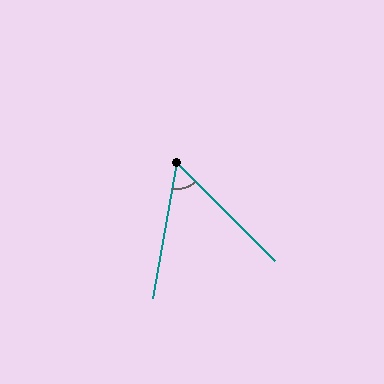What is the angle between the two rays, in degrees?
Approximately 55 degrees.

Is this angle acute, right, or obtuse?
It is acute.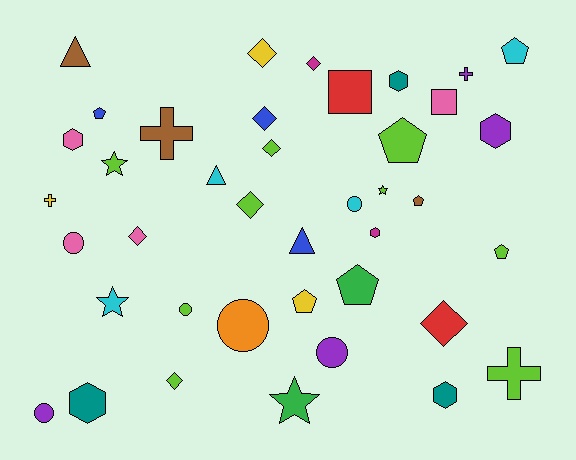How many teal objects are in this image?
There are 3 teal objects.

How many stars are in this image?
There are 4 stars.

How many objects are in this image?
There are 40 objects.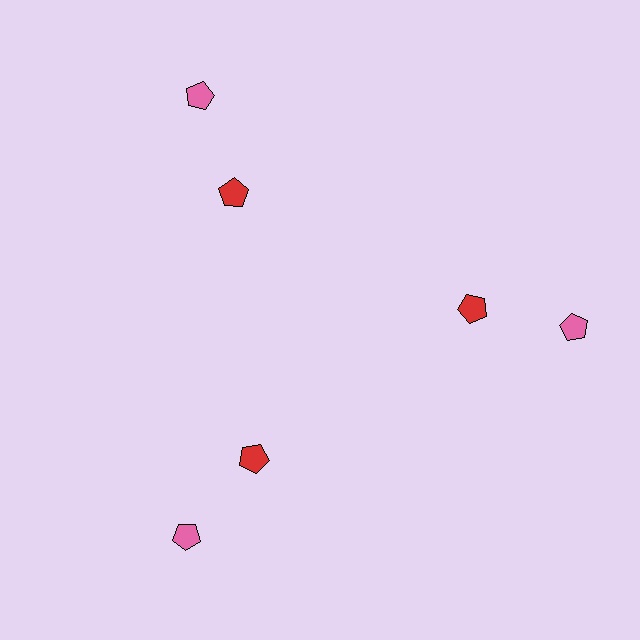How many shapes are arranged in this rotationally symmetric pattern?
There are 6 shapes, arranged in 3 groups of 2.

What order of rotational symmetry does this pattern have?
This pattern has 3-fold rotational symmetry.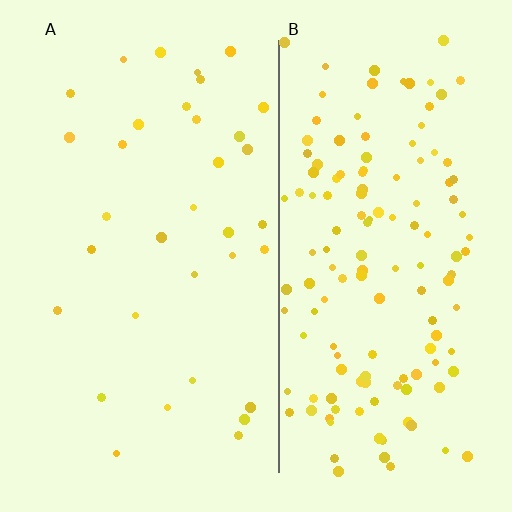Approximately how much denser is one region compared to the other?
Approximately 4.2× — region B over region A.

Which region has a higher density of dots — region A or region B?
B (the right).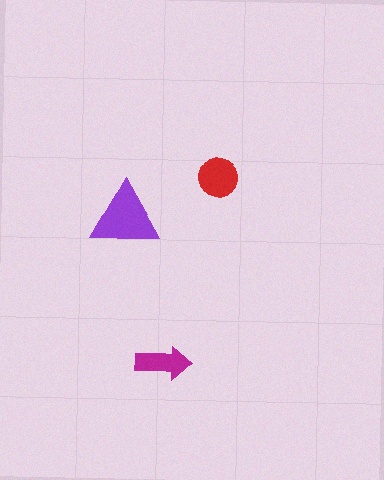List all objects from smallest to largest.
The magenta arrow, the red circle, the purple triangle.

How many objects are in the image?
There are 3 objects in the image.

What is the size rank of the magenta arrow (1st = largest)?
3rd.